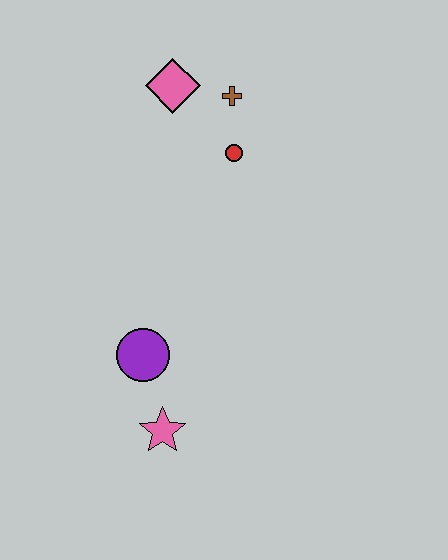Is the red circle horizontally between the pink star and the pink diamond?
No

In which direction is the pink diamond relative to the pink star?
The pink diamond is above the pink star.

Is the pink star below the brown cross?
Yes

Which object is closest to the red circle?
The brown cross is closest to the red circle.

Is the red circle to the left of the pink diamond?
No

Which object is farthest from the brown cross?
The pink star is farthest from the brown cross.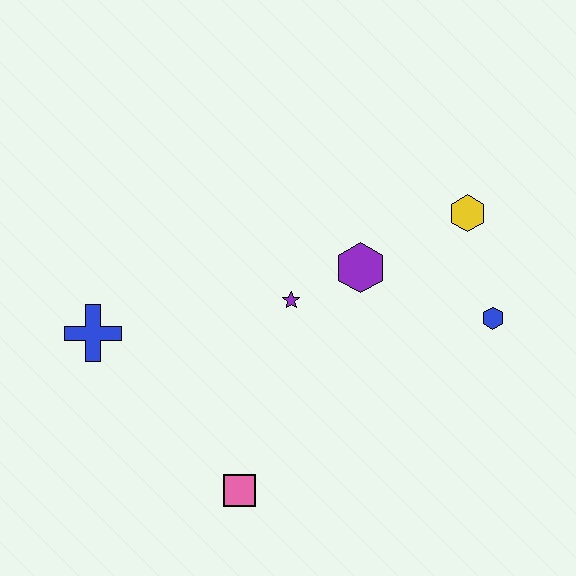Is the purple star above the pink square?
Yes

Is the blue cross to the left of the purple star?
Yes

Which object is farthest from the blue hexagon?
The blue cross is farthest from the blue hexagon.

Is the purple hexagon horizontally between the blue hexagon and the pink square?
Yes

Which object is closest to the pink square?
The purple star is closest to the pink square.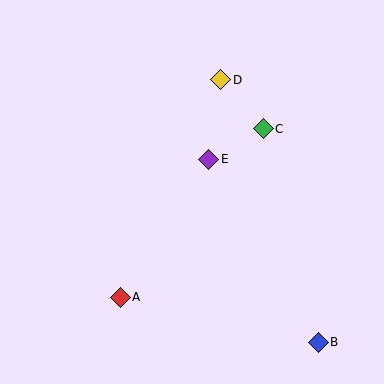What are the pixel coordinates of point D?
Point D is at (221, 80).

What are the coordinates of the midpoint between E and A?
The midpoint between E and A is at (164, 228).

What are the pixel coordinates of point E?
Point E is at (209, 159).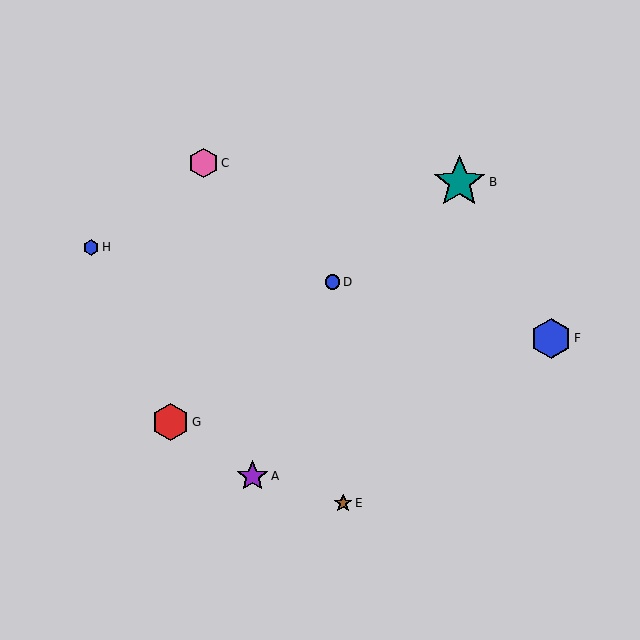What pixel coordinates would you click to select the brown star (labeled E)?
Click at (343, 503) to select the brown star E.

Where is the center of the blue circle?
The center of the blue circle is at (333, 282).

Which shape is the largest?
The teal star (labeled B) is the largest.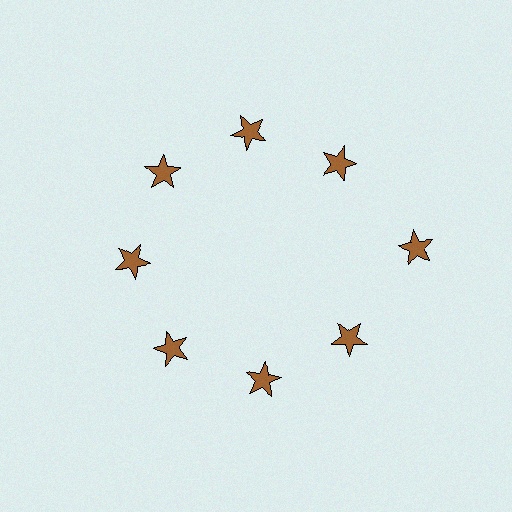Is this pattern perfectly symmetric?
No. The 8 brown stars are arranged in a ring, but one element near the 3 o'clock position is pushed outward from the center, breaking the 8-fold rotational symmetry.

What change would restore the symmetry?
The symmetry would be restored by moving it inward, back onto the ring so that all 8 stars sit at equal angles and equal distance from the center.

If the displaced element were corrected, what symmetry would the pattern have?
It would have 8-fold rotational symmetry — the pattern would map onto itself every 45 degrees.